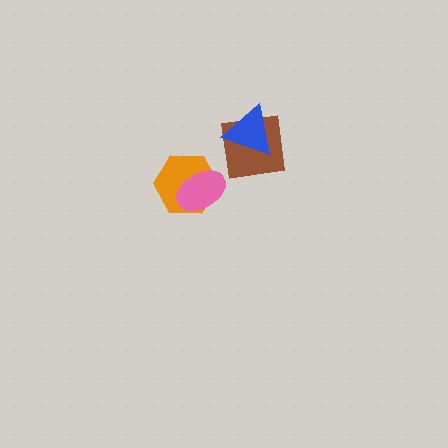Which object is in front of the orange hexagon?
The pink ellipse is in front of the orange hexagon.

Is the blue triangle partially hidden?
No, no other shape covers it.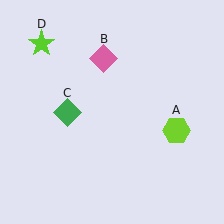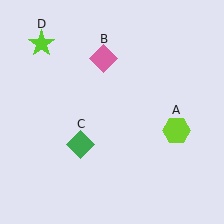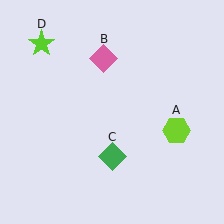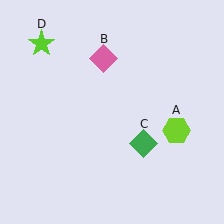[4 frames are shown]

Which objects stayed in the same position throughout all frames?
Lime hexagon (object A) and pink diamond (object B) and lime star (object D) remained stationary.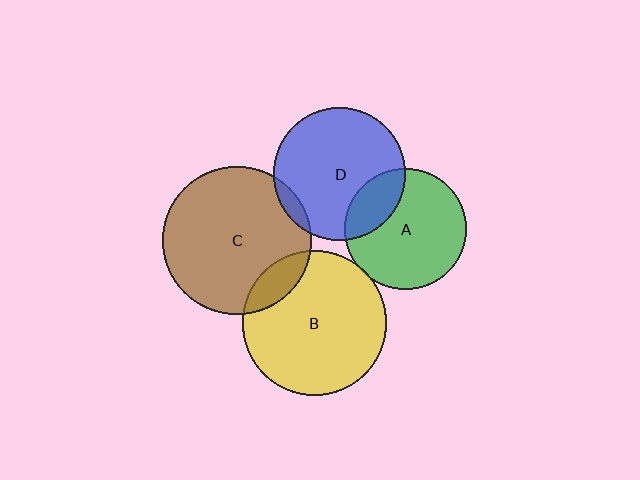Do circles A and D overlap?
Yes.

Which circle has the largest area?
Circle C (brown).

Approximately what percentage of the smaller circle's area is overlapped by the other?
Approximately 25%.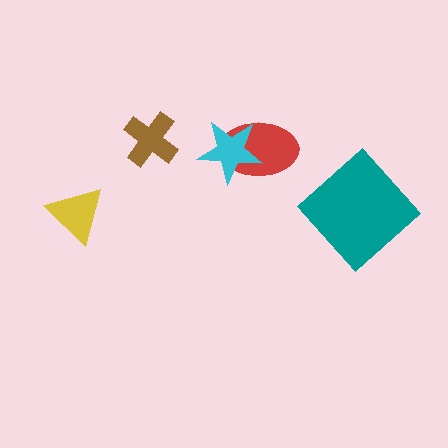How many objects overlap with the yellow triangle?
0 objects overlap with the yellow triangle.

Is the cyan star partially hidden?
No, no other shape covers it.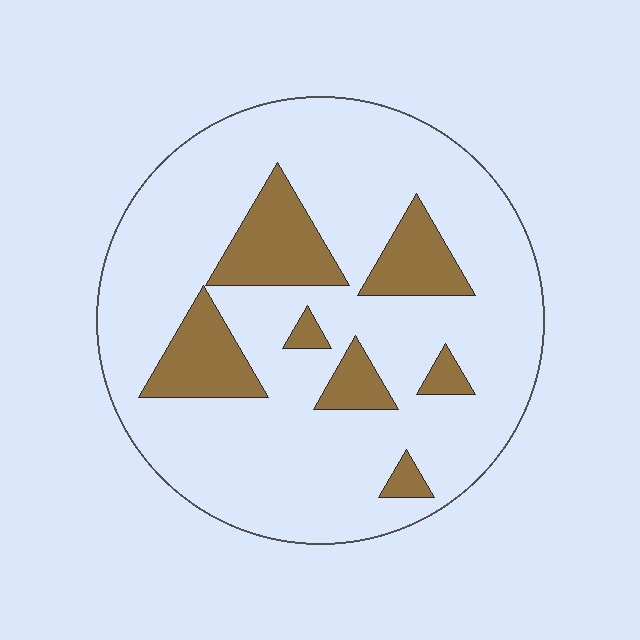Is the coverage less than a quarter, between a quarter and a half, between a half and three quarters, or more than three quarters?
Less than a quarter.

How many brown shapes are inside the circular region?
7.